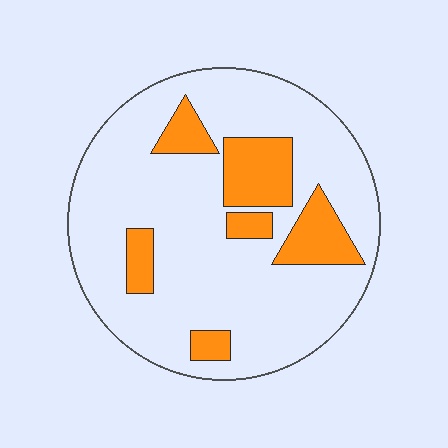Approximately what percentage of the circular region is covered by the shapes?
Approximately 20%.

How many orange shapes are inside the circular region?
6.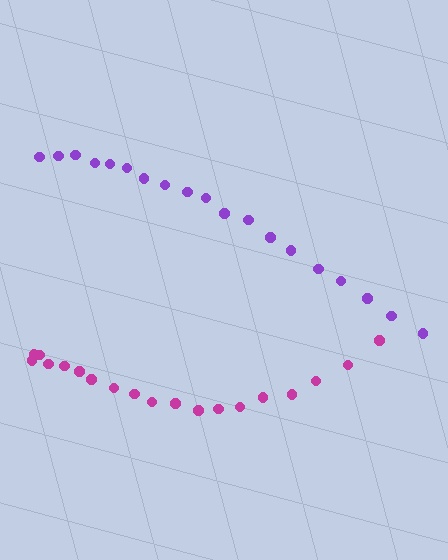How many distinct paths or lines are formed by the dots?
There are 2 distinct paths.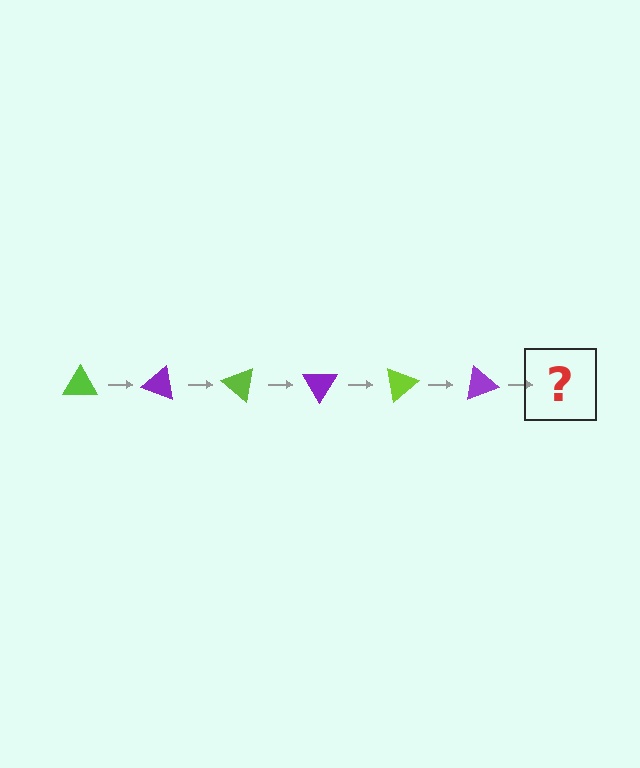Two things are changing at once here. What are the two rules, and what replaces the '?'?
The two rules are that it rotates 20 degrees each step and the color cycles through lime and purple. The '?' should be a lime triangle, rotated 120 degrees from the start.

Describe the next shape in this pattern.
It should be a lime triangle, rotated 120 degrees from the start.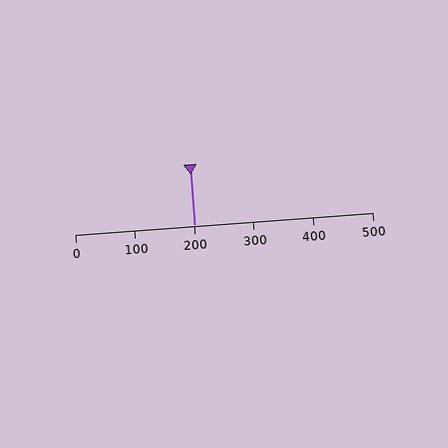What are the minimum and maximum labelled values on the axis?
The axis runs from 0 to 500.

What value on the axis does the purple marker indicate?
The marker indicates approximately 200.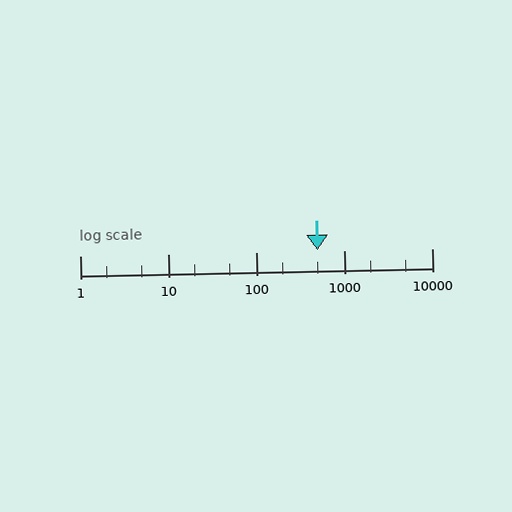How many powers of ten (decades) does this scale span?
The scale spans 4 decades, from 1 to 10000.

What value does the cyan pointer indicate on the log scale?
The pointer indicates approximately 500.